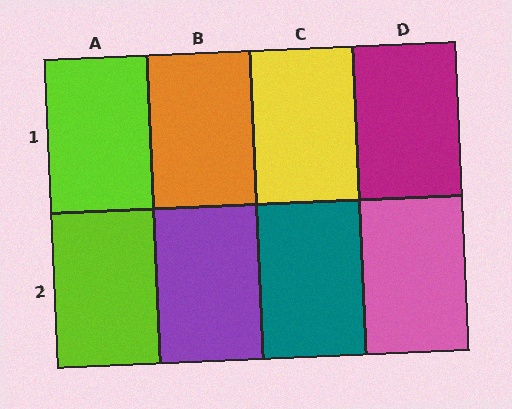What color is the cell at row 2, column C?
Teal.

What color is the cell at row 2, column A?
Lime.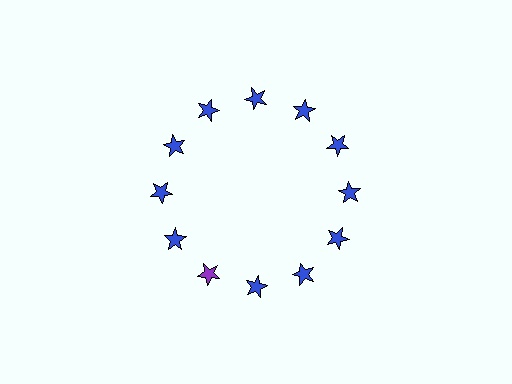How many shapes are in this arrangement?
There are 12 shapes arranged in a ring pattern.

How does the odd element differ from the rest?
It has a different color: purple instead of blue.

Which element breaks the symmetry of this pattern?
The purple star at roughly the 7 o'clock position breaks the symmetry. All other shapes are blue stars.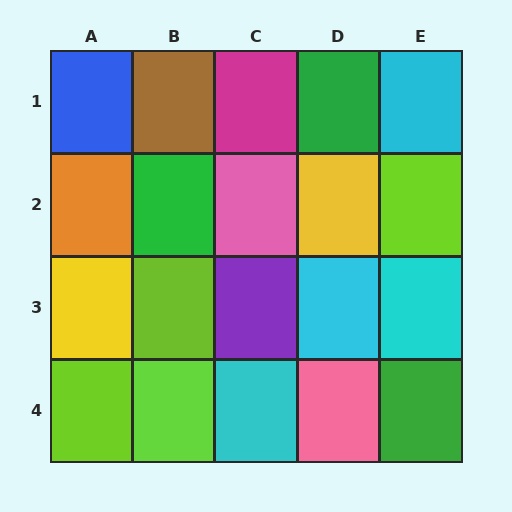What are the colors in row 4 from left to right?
Lime, lime, cyan, pink, green.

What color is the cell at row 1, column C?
Magenta.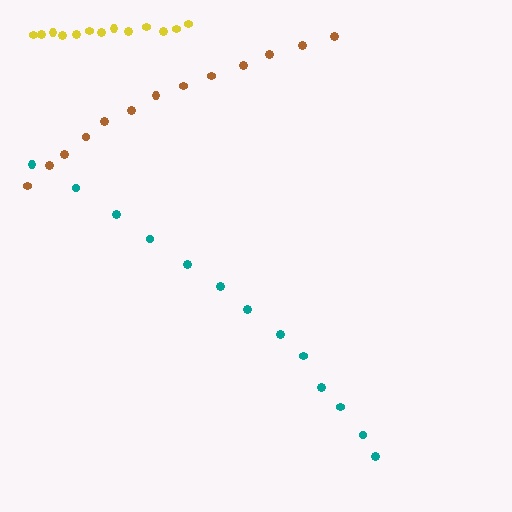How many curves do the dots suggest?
There are 3 distinct paths.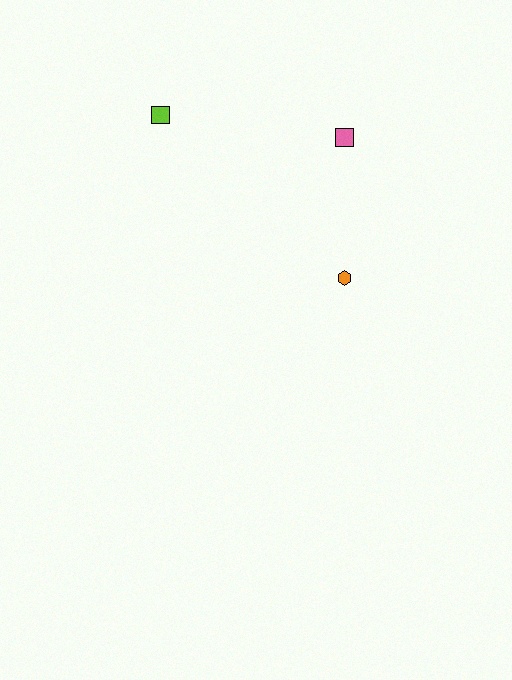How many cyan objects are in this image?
There are no cyan objects.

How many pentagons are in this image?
There are no pentagons.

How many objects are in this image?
There are 3 objects.